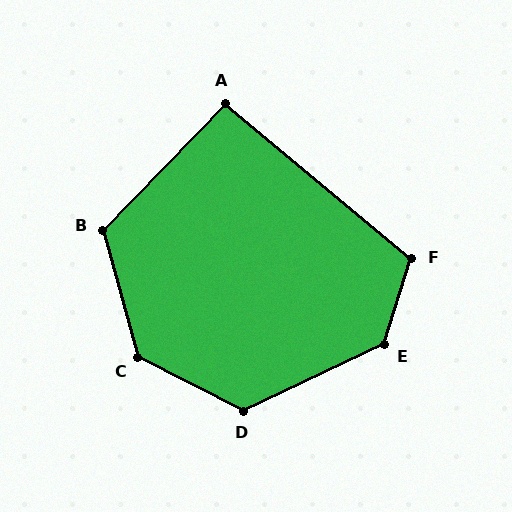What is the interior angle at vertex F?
Approximately 112 degrees (obtuse).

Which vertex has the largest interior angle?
E, at approximately 133 degrees.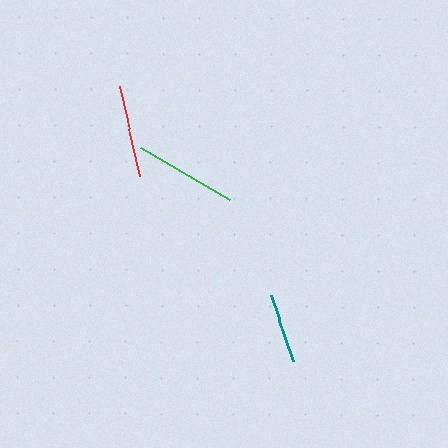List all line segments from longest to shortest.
From longest to shortest: green, red, teal.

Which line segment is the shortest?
The teal line is the shortest at approximately 70 pixels.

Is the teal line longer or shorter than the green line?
The green line is longer than the teal line.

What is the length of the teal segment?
The teal segment is approximately 70 pixels long.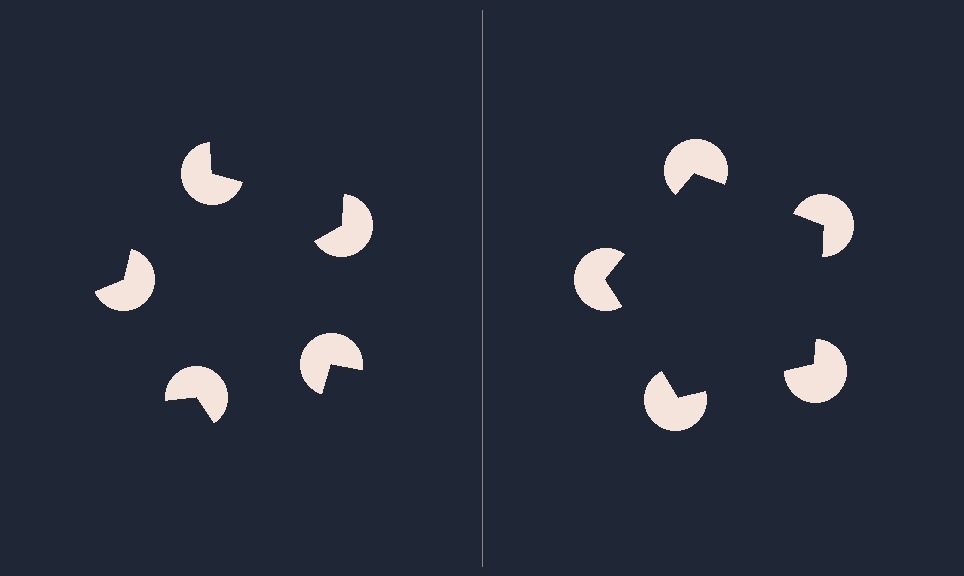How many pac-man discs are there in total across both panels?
10 — 5 on each side.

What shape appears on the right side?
An illusory pentagon.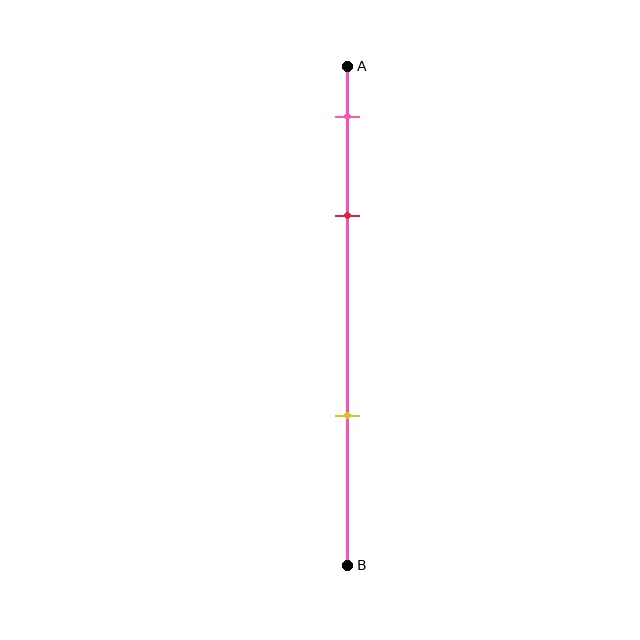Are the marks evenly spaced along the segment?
No, the marks are not evenly spaced.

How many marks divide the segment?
There are 3 marks dividing the segment.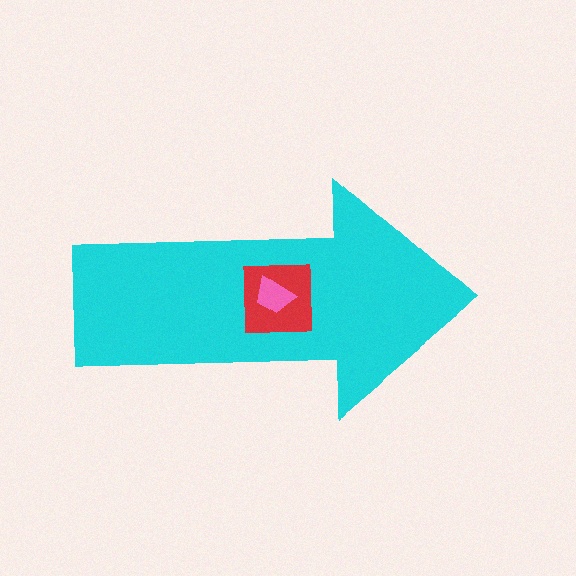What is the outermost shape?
The cyan arrow.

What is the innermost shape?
The pink trapezoid.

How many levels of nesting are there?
3.